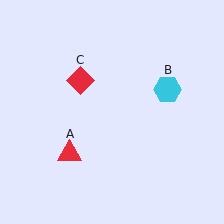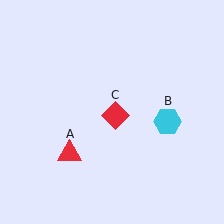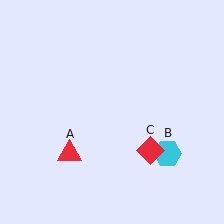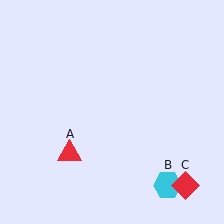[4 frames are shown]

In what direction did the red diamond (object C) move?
The red diamond (object C) moved down and to the right.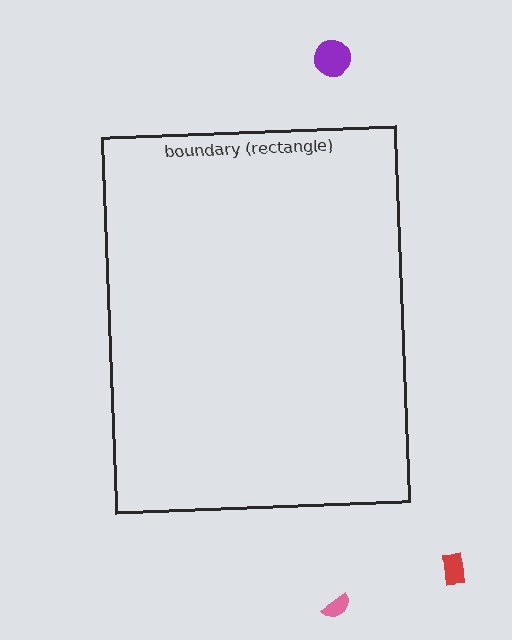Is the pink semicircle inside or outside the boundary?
Outside.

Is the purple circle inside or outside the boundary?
Outside.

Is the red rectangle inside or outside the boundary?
Outside.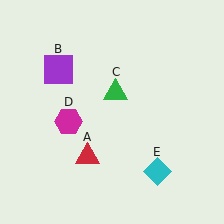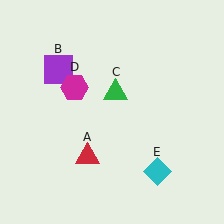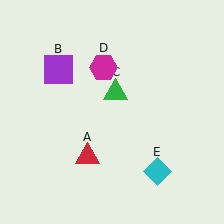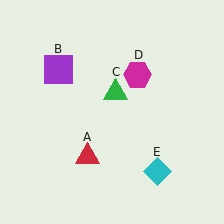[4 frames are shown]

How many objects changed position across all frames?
1 object changed position: magenta hexagon (object D).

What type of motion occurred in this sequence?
The magenta hexagon (object D) rotated clockwise around the center of the scene.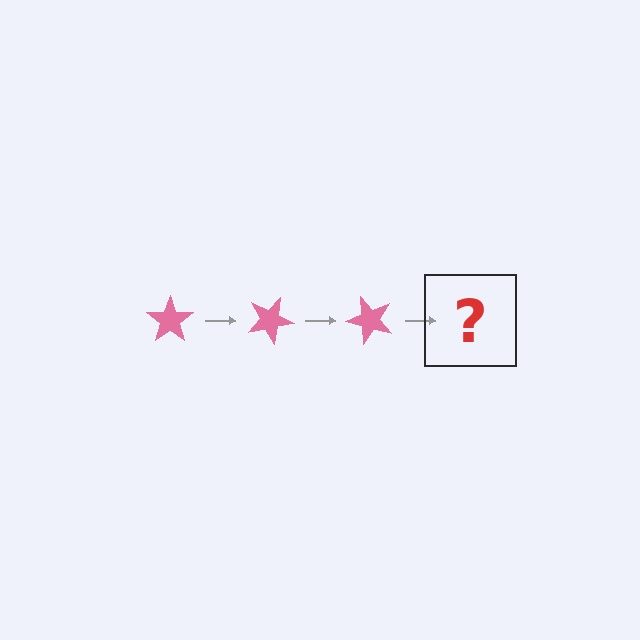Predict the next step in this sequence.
The next step is a pink star rotated 75 degrees.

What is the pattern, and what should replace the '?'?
The pattern is that the star rotates 25 degrees each step. The '?' should be a pink star rotated 75 degrees.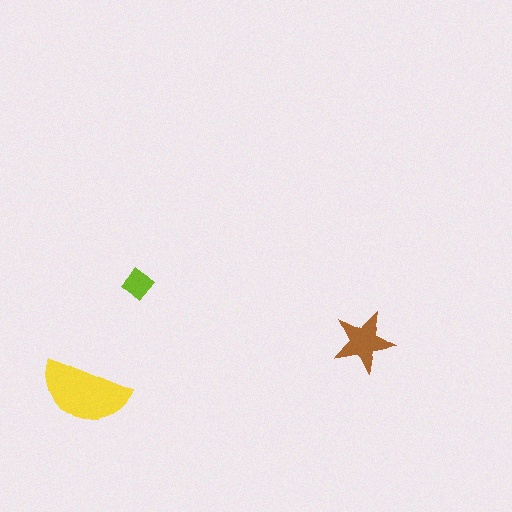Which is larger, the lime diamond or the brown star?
The brown star.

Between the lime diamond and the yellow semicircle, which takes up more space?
The yellow semicircle.